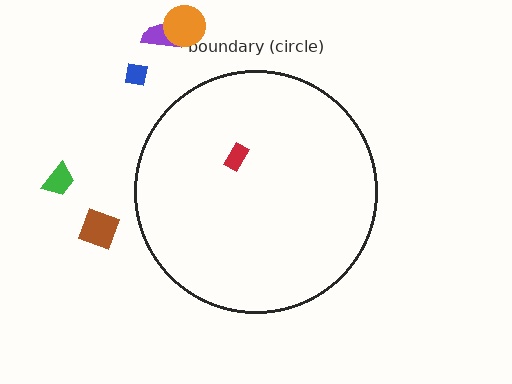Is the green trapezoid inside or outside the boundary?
Outside.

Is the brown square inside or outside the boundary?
Outside.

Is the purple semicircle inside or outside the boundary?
Outside.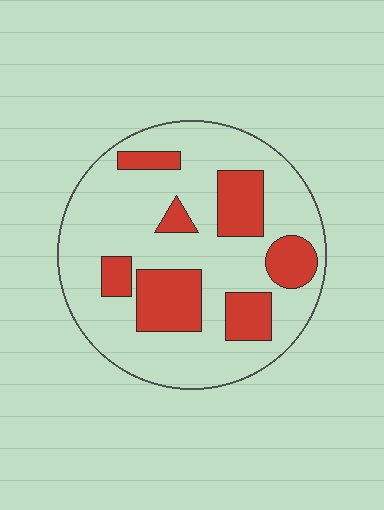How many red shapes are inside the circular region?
7.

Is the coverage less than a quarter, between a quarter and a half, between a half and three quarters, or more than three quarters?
Between a quarter and a half.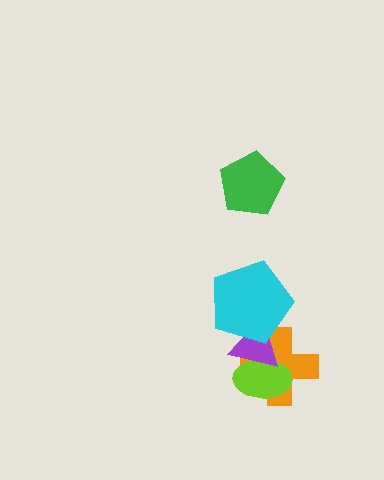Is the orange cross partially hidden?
Yes, it is partially covered by another shape.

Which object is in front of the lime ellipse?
The purple triangle is in front of the lime ellipse.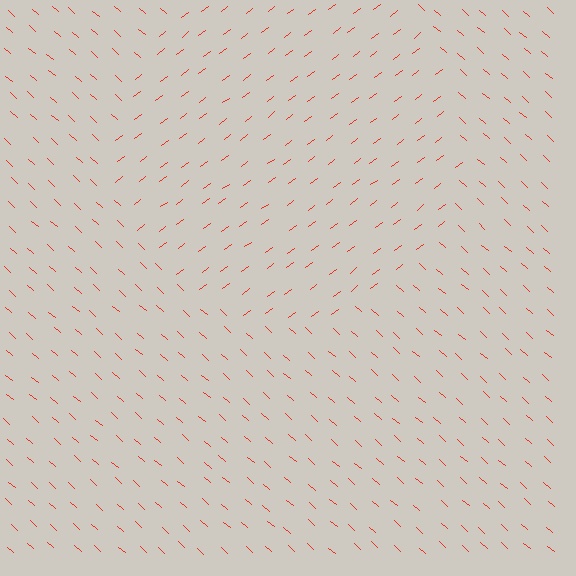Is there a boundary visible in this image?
Yes, there is a texture boundary formed by a change in line orientation.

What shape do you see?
I see a circle.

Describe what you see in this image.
The image is filled with small red line segments. A circle region in the image has lines oriented differently from the surrounding lines, creating a visible texture boundary.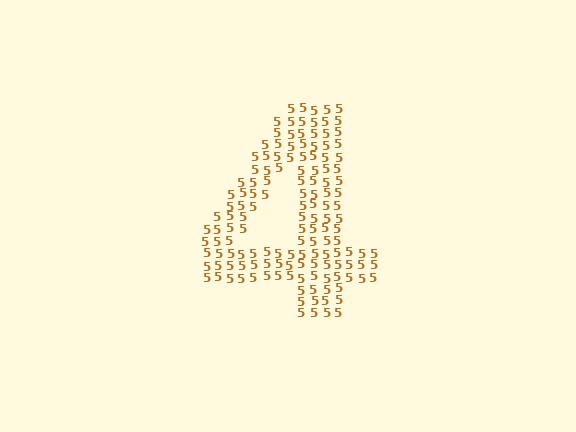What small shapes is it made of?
It is made of small digit 5's.